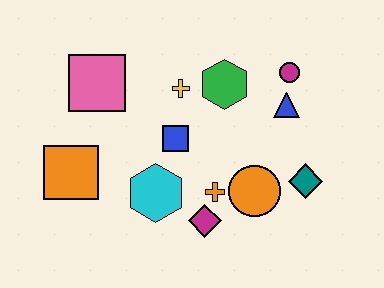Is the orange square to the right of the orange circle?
No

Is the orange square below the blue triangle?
Yes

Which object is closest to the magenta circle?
The blue triangle is closest to the magenta circle.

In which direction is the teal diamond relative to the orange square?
The teal diamond is to the right of the orange square.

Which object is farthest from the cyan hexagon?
The magenta circle is farthest from the cyan hexagon.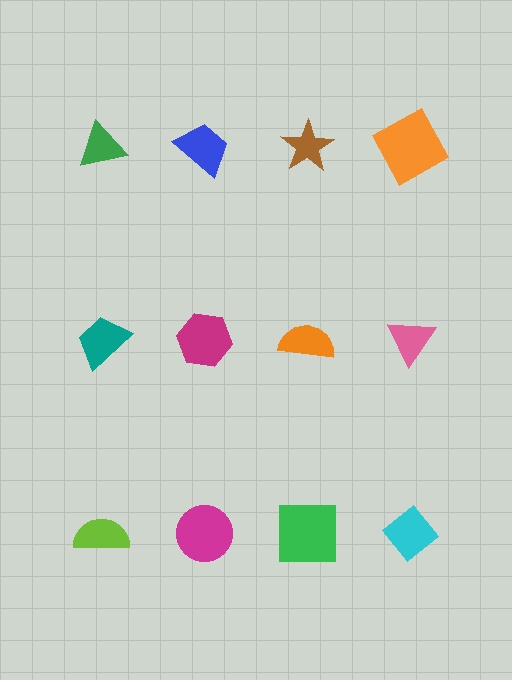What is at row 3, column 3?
A green square.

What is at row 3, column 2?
A magenta circle.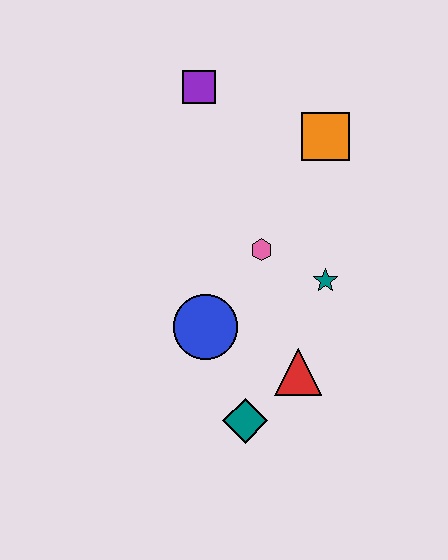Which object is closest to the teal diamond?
The red triangle is closest to the teal diamond.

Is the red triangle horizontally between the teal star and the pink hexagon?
Yes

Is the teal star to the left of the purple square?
No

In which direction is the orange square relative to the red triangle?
The orange square is above the red triangle.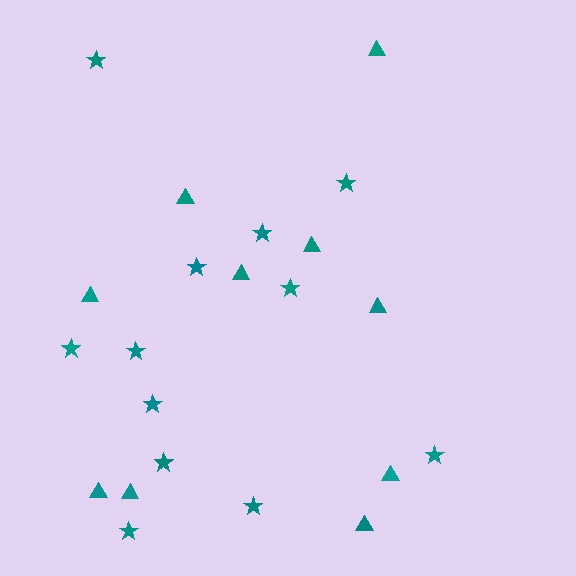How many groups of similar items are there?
There are 2 groups: one group of triangles (10) and one group of stars (12).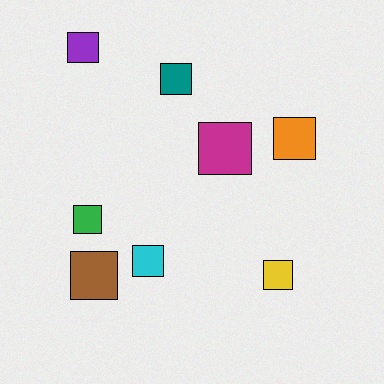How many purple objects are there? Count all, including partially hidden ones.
There is 1 purple object.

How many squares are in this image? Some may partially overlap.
There are 8 squares.